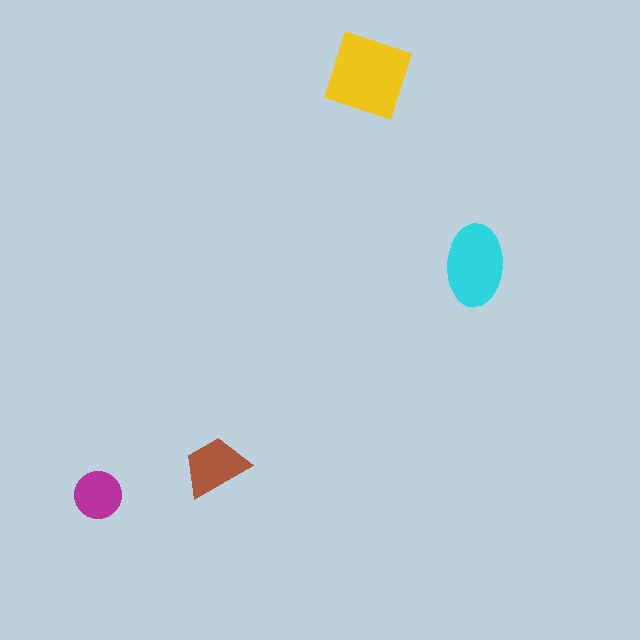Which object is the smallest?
The magenta circle.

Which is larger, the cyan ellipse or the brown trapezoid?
The cyan ellipse.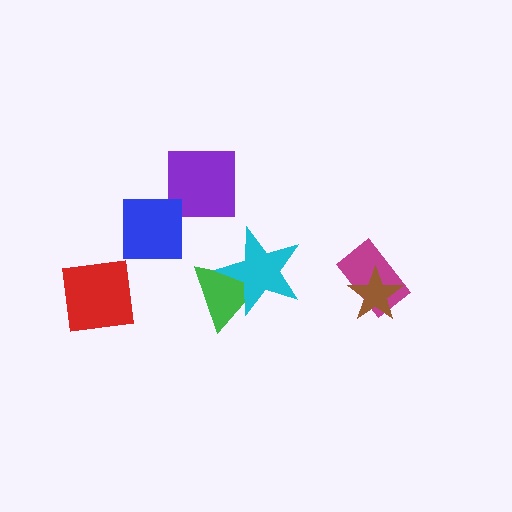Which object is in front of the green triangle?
The cyan star is in front of the green triangle.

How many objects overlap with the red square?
0 objects overlap with the red square.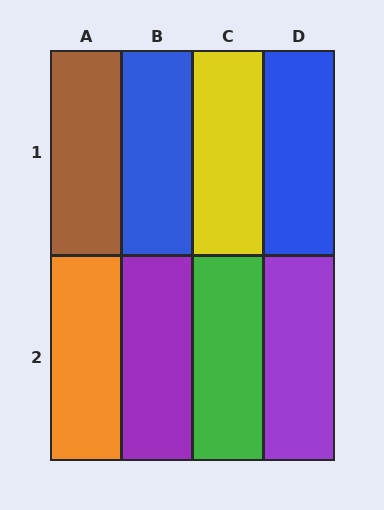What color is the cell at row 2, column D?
Purple.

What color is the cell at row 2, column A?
Orange.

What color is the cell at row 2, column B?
Purple.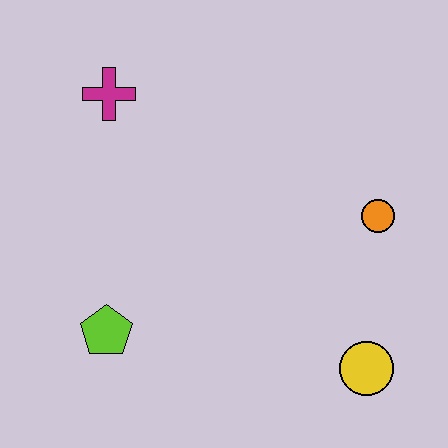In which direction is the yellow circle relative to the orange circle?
The yellow circle is below the orange circle.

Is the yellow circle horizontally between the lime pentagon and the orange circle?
Yes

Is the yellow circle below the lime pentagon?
Yes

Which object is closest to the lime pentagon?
The magenta cross is closest to the lime pentagon.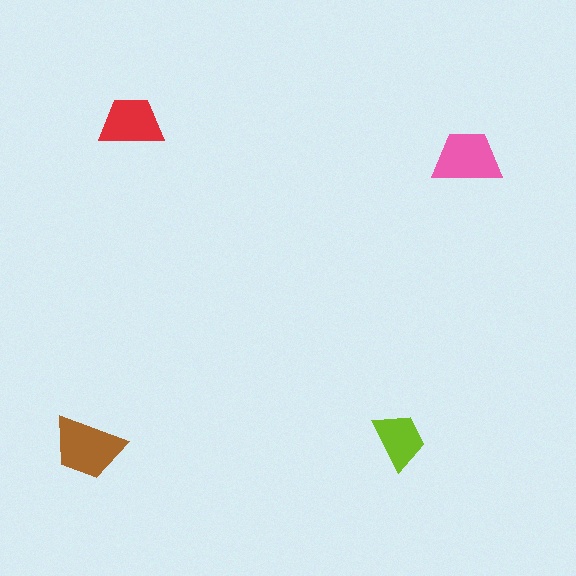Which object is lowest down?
The brown trapezoid is bottommost.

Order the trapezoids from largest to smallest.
the brown one, the pink one, the red one, the lime one.